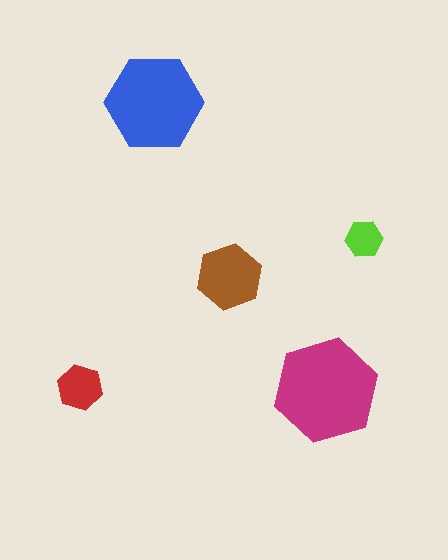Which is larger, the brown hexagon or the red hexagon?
The brown one.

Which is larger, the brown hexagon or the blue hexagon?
The blue one.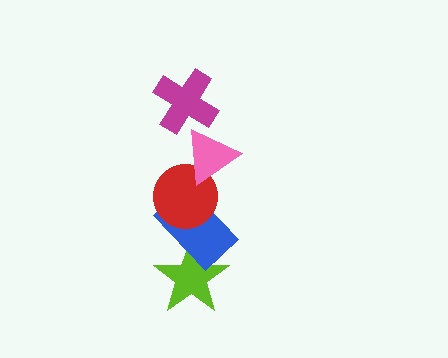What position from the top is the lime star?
The lime star is 5th from the top.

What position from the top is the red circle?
The red circle is 3rd from the top.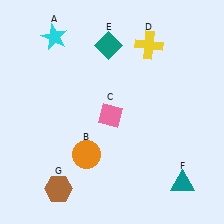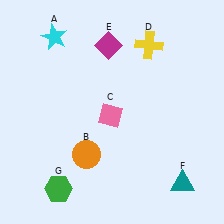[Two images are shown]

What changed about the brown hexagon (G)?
In Image 1, G is brown. In Image 2, it changed to green.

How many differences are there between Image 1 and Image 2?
There are 2 differences between the two images.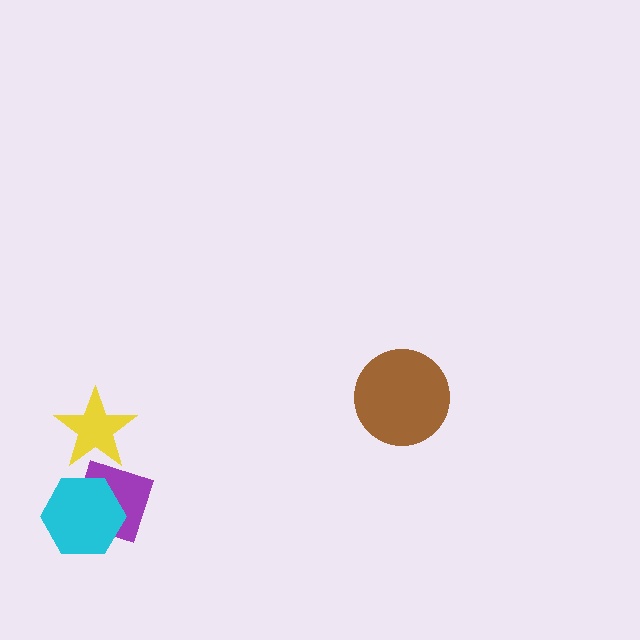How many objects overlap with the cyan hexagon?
1 object overlaps with the cyan hexagon.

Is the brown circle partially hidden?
No, no other shape covers it.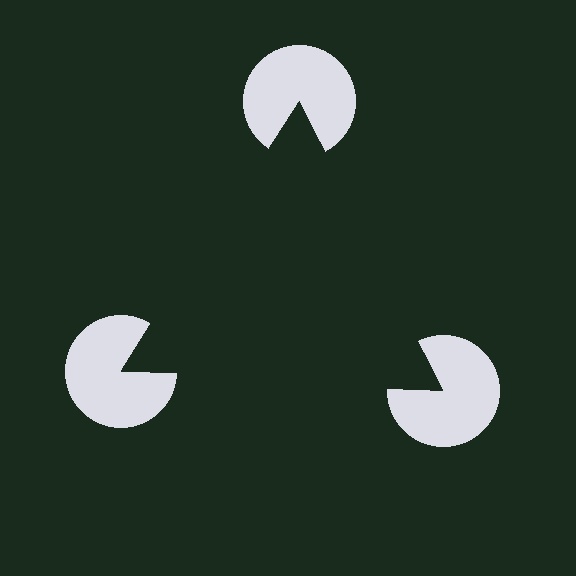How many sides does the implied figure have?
3 sides.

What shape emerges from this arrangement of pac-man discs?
An illusory triangle — its edges are inferred from the aligned wedge cuts in the pac-man discs, not physically drawn.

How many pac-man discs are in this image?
There are 3 — one at each vertex of the illusory triangle.